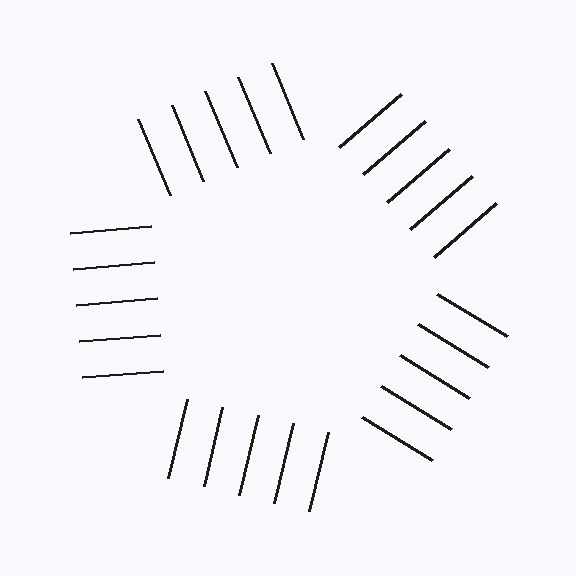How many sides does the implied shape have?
5 sides — the line-ends trace a pentagon.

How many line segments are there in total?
25 — 5 along each of the 5 edges.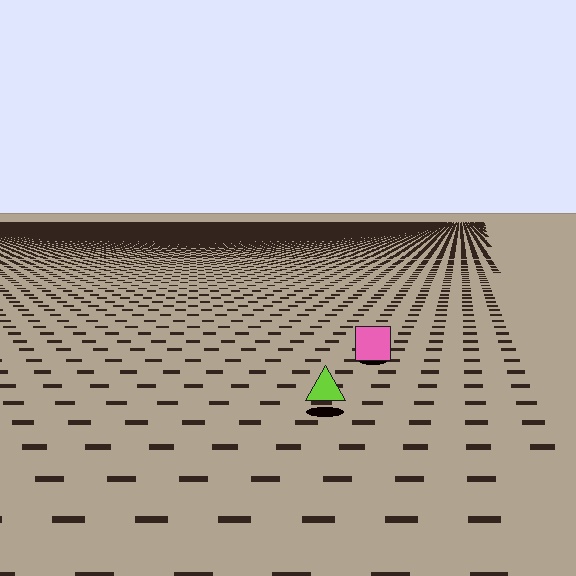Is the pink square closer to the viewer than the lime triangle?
No. The lime triangle is closer — you can tell from the texture gradient: the ground texture is coarser near it.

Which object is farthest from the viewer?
The pink square is farthest from the viewer. It appears smaller and the ground texture around it is denser.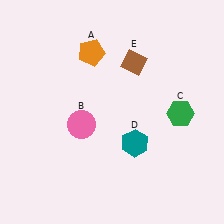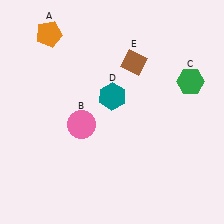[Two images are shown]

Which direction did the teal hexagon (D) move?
The teal hexagon (D) moved up.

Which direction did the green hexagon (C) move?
The green hexagon (C) moved up.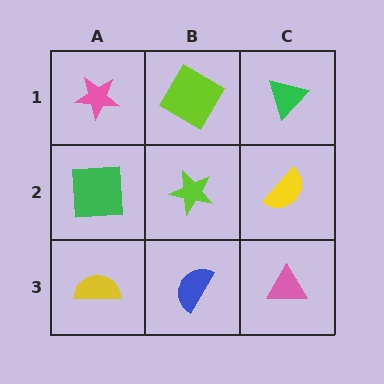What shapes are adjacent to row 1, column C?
A yellow semicircle (row 2, column C), a lime diamond (row 1, column B).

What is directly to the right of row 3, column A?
A blue semicircle.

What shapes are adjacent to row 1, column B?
A lime star (row 2, column B), a pink star (row 1, column A), a green triangle (row 1, column C).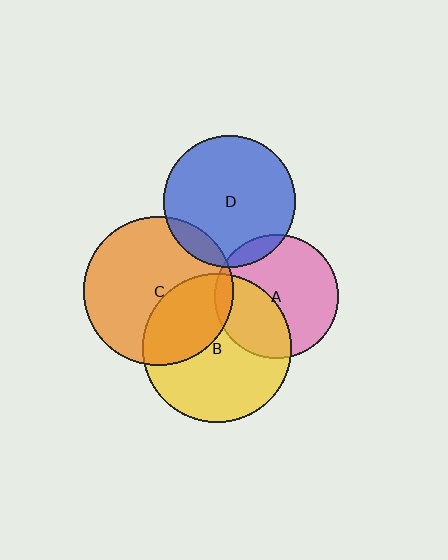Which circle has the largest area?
Circle C (orange).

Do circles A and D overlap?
Yes.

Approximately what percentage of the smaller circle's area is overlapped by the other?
Approximately 10%.